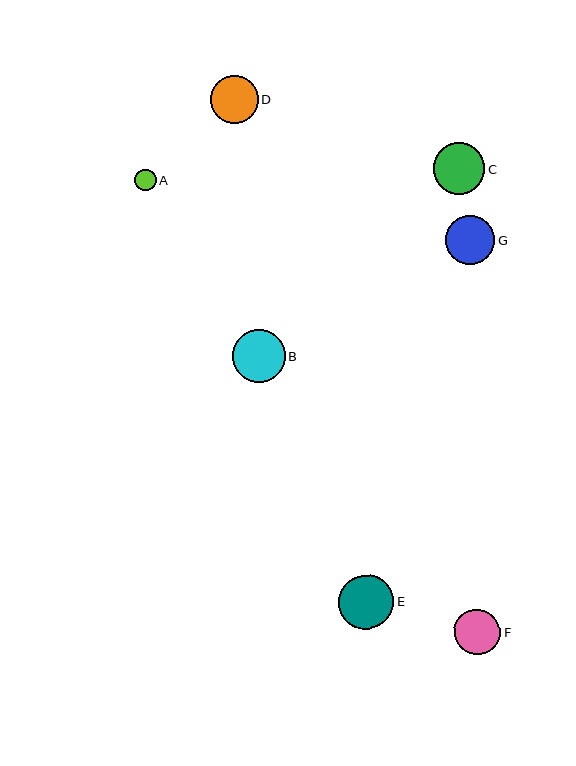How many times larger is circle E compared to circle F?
Circle E is approximately 1.2 times the size of circle F.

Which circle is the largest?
Circle E is the largest with a size of approximately 55 pixels.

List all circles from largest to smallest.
From largest to smallest: E, B, C, G, D, F, A.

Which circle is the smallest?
Circle A is the smallest with a size of approximately 22 pixels.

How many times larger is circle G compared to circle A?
Circle G is approximately 2.3 times the size of circle A.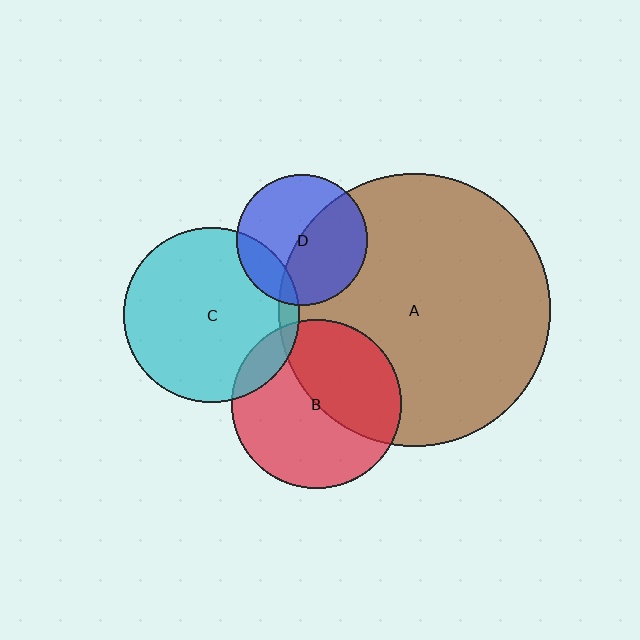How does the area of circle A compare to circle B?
Approximately 2.6 times.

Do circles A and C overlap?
Yes.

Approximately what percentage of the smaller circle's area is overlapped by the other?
Approximately 5%.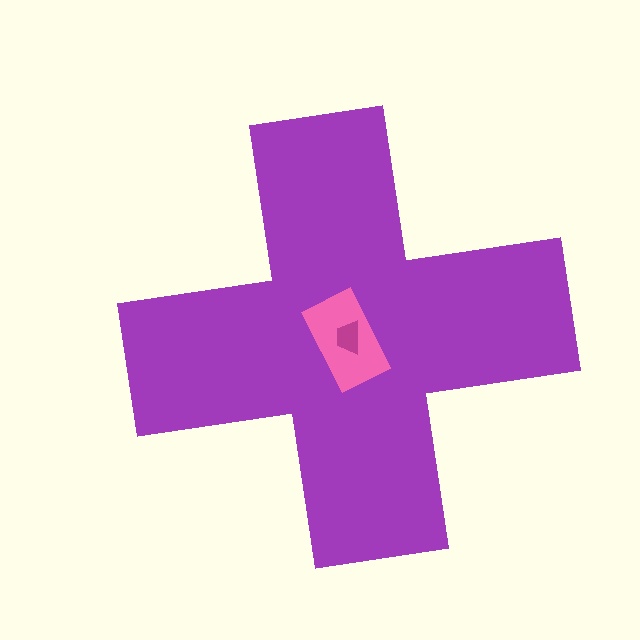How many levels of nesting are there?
3.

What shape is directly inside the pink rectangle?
The magenta trapezoid.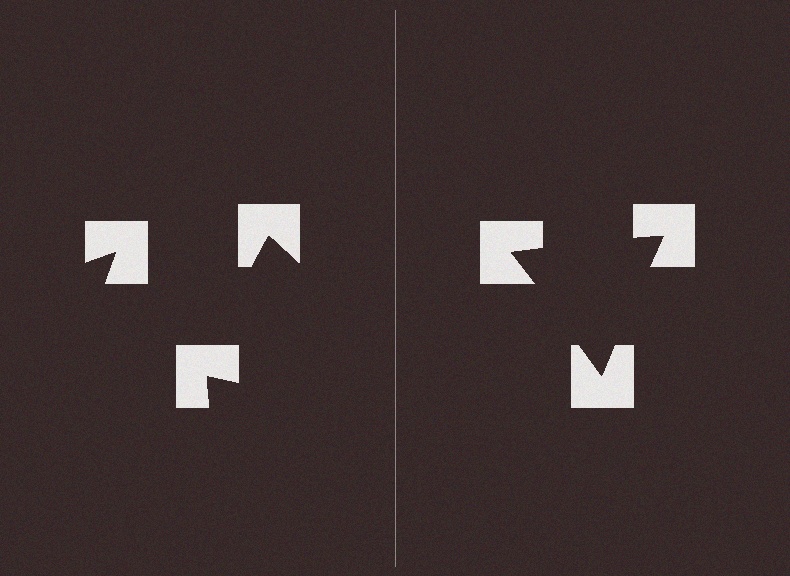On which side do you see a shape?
An illusory triangle appears on the right side. On the left side the wedge cuts are rotated, so no coherent shape forms.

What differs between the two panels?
The notched squares are positioned identically on both sides; only the wedge orientations differ. On the right they align to a triangle; on the left they are misaligned.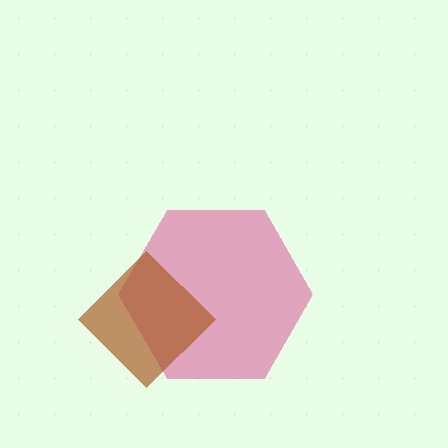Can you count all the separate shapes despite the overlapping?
Yes, there are 2 separate shapes.